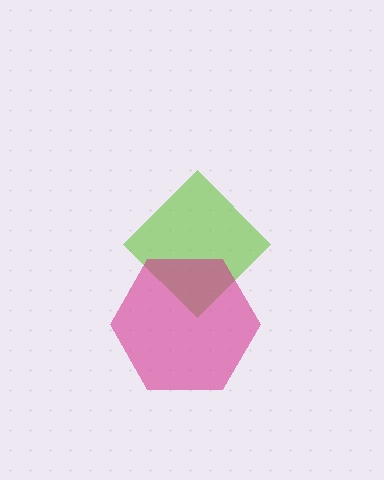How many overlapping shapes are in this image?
There are 2 overlapping shapes in the image.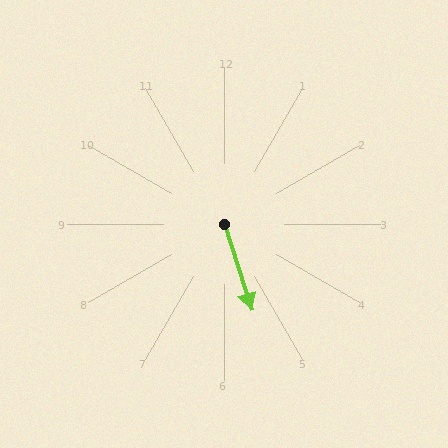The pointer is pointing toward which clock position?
Roughly 5 o'clock.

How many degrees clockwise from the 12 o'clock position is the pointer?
Approximately 162 degrees.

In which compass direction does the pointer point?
South.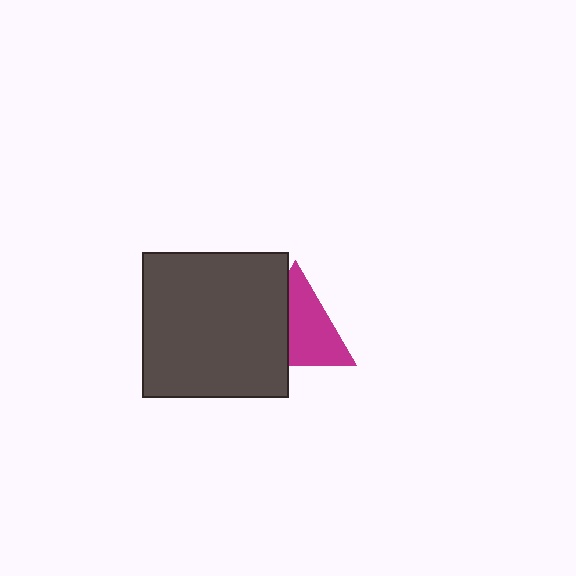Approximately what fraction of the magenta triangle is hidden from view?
Roughly 41% of the magenta triangle is hidden behind the dark gray square.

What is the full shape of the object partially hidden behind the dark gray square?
The partially hidden object is a magenta triangle.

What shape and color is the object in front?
The object in front is a dark gray square.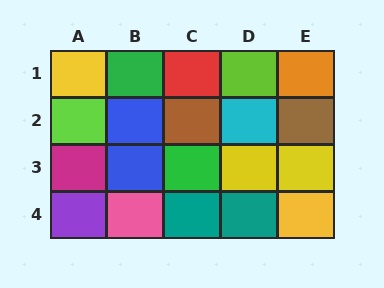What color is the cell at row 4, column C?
Teal.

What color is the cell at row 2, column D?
Cyan.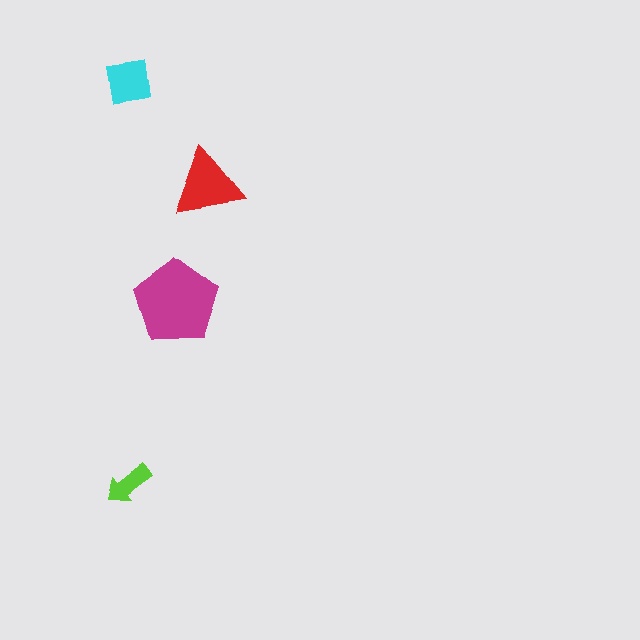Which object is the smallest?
The lime arrow.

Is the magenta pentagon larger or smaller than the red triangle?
Larger.